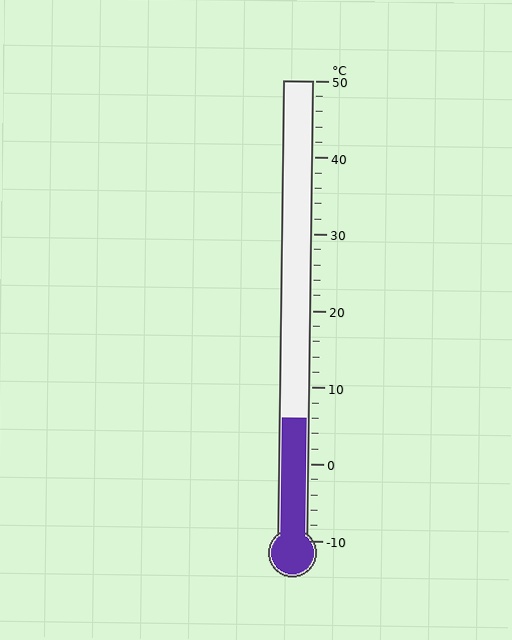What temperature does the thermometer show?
The thermometer shows approximately 6°C.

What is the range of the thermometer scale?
The thermometer scale ranges from -10°C to 50°C.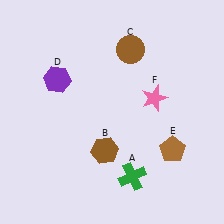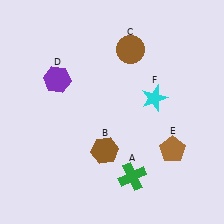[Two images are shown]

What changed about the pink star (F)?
In Image 1, F is pink. In Image 2, it changed to cyan.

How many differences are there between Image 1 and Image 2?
There is 1 difference between the two images.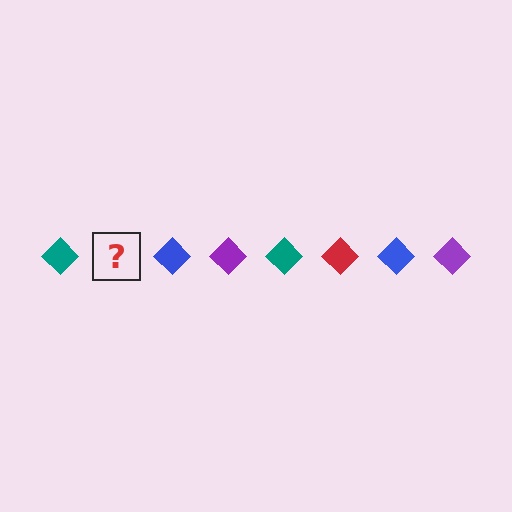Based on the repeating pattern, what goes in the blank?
The blank should be a red diamond.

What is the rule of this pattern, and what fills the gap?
The rule is that the pattern cycles through teal, red, blue, purple diamonds. The gap should be filled with a red diamond.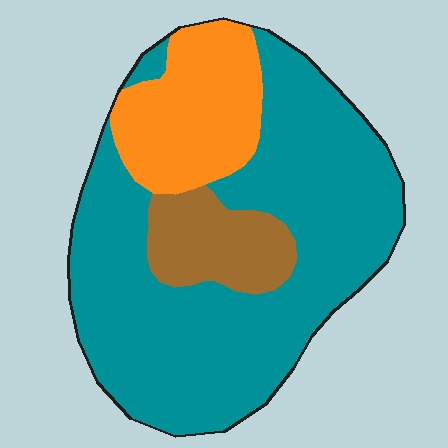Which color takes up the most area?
Teal, at roughly 70%.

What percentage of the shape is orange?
Orange takes up between a sixth and a third of the shape.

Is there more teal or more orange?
Teal.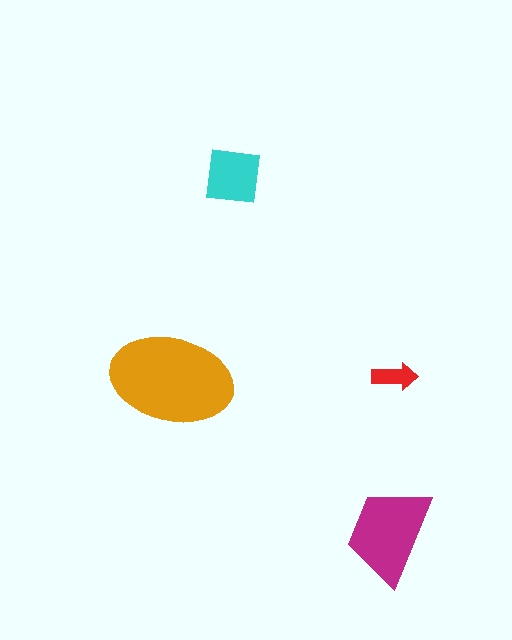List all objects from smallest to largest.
The red arrow, the cyan square, the magenta trapezoid, the orange ellipse.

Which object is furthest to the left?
The orange ellipse is leftmost.